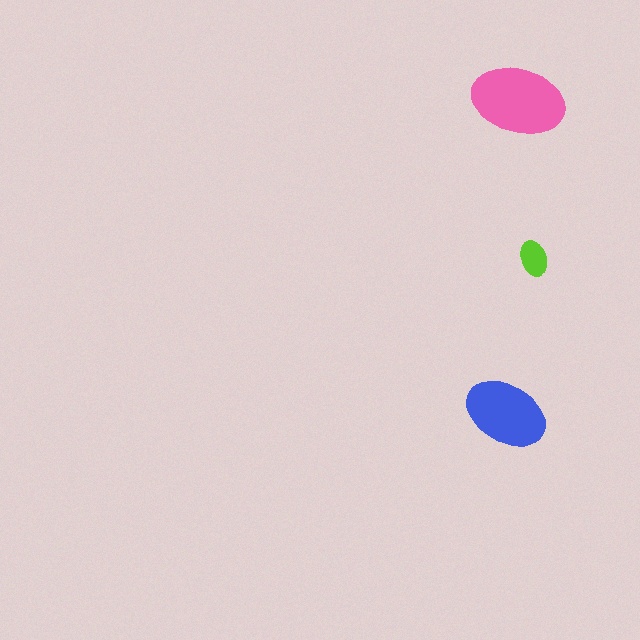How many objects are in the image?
There are 3 objects in the image.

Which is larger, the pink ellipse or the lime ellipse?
The pink one.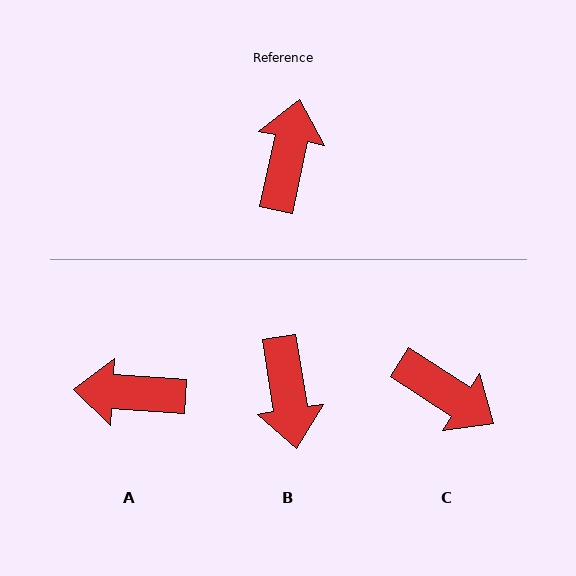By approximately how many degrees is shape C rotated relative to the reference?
Approximately 111 degrees clockwise.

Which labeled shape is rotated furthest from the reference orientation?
B, about 159 degrees away.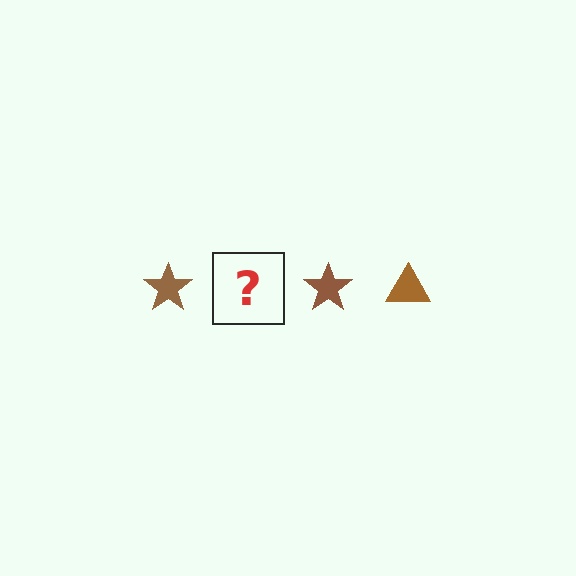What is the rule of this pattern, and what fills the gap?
The rule is that the pattern cycles through star, triangle shapes in brown. The gap should be filled with a brown triangle.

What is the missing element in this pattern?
The missing element is a brown triangle.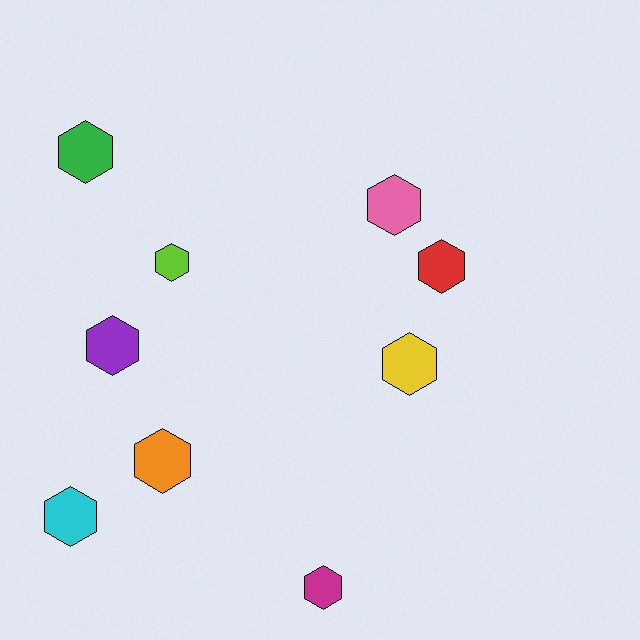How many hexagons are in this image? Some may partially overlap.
There are 9 hexagons.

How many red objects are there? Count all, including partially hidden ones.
There is 1 red object.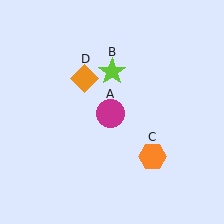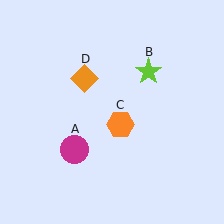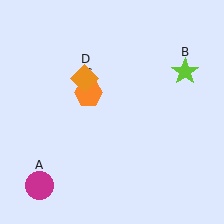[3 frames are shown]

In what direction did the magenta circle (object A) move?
The magenta circle (object A) moved down and to the left.